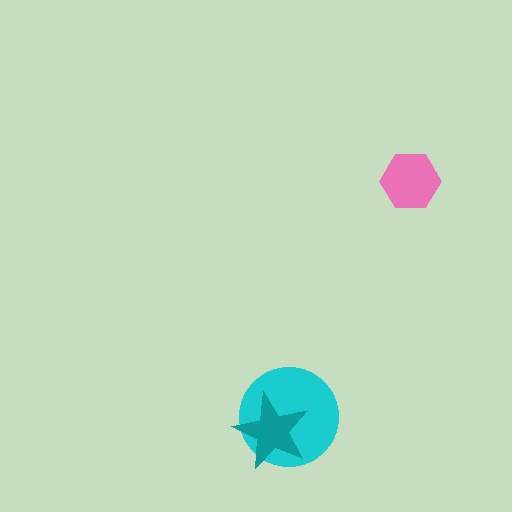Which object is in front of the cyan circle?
The teal star is in front of the cyan circle.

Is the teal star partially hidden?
No, no other shape covers it.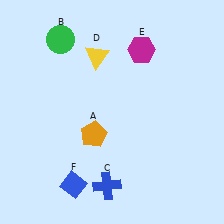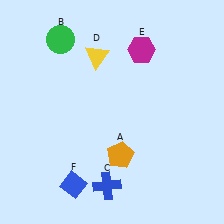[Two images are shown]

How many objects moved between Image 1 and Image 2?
1 object moved between the two images.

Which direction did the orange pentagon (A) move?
The orange pentagon (A) moved right.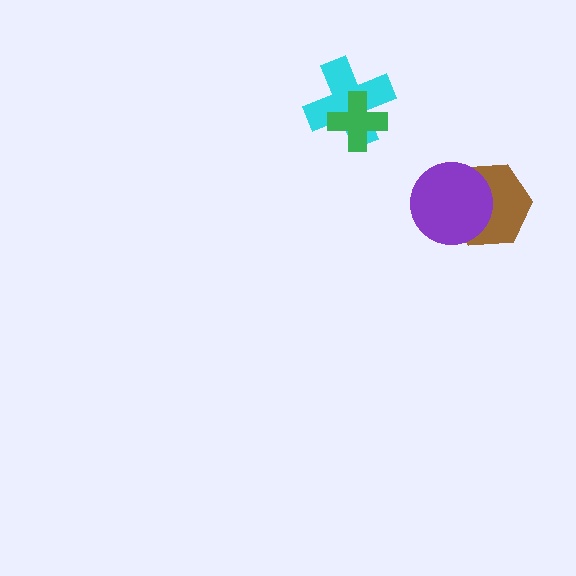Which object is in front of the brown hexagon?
The purple circle is in front of the brown hexagon.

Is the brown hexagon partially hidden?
Yes, it is partially covered by another shape.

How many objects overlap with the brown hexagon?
1 object overlaps with the brown hexagon.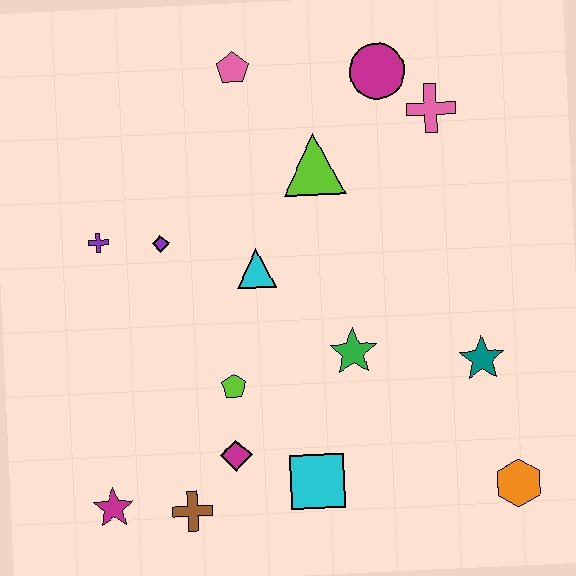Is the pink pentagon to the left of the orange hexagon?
Yes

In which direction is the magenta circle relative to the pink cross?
The magenta circle is to the left of the pink cross.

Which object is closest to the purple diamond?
The purple cross is closest to the purple diamond.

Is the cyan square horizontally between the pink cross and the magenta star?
Yes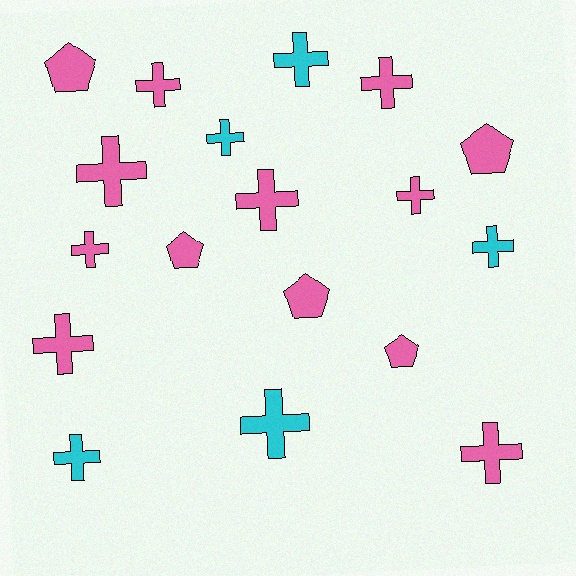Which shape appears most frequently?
Cross, with 13 objects.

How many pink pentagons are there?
There are 5 pink pentagons.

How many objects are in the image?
There are 18 objects.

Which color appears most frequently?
Pink, with 13 objects.